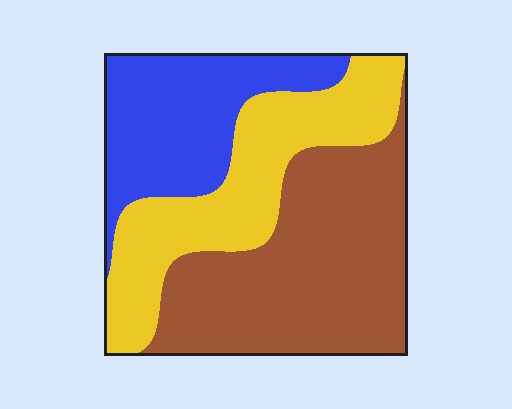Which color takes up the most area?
Brown, at roughly 45%.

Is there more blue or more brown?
Brown.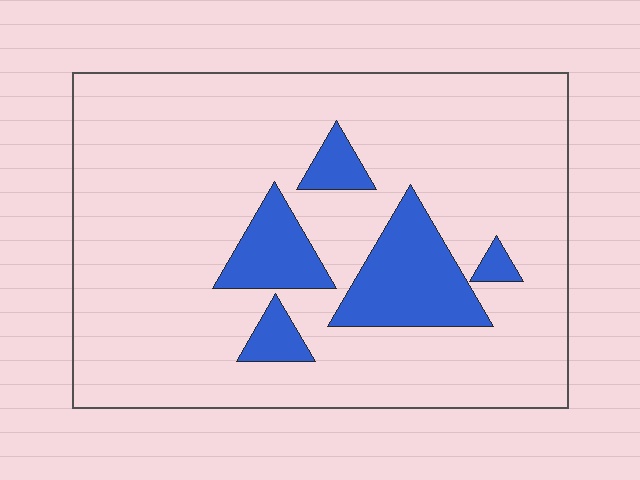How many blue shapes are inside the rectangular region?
5.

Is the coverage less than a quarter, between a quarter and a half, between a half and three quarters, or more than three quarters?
Less than a quarter.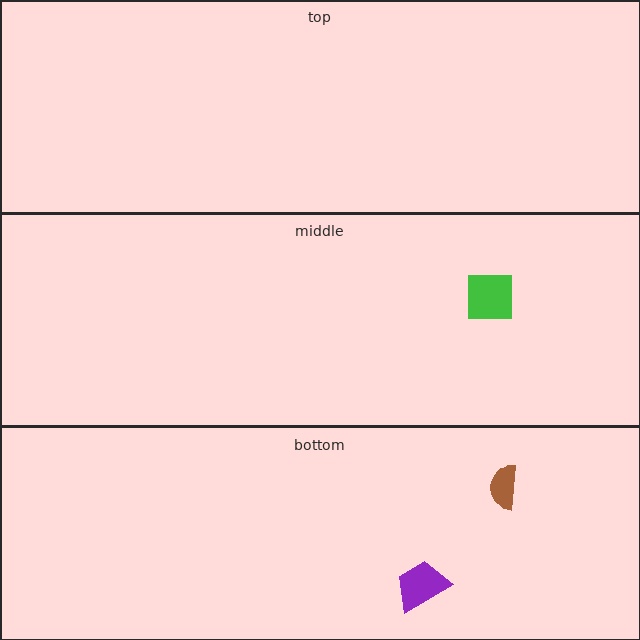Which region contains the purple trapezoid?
The bottom region.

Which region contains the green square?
The middle region.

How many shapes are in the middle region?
1.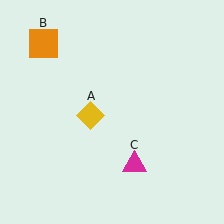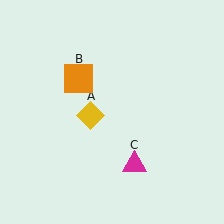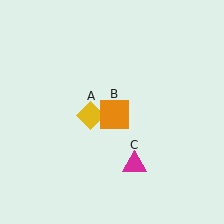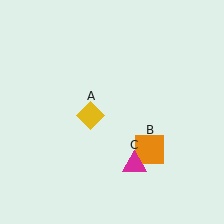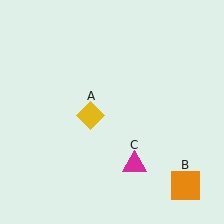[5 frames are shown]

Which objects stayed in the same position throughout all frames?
Yellow diamond (object A) and magenta triangle (object C) remained stationary.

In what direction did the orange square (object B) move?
The orange square (object B) moved down and to the right.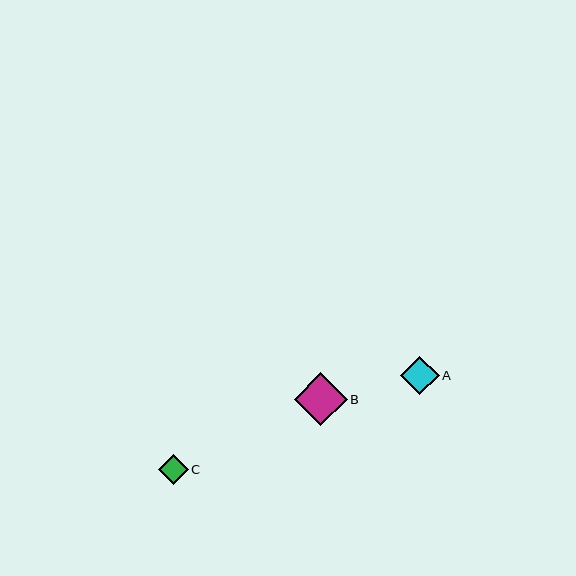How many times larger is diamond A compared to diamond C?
Diamond A is approximately 1.3 times the size of diamond C.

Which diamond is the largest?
Diamond B is the largest with a size of approximately 53 pixels.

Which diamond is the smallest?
Diamond C is the smallest with a size of approximately 30 pixels.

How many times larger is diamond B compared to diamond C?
Diamond B is approximately 1.8 times the size of diamond C.